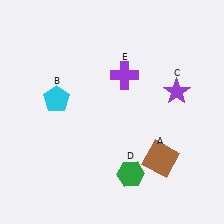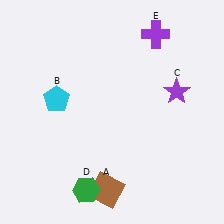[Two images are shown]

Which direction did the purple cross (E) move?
The purple cross (E) moved up.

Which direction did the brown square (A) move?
The brown square (A) moved left.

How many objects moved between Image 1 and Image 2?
3 objects moved between the two images.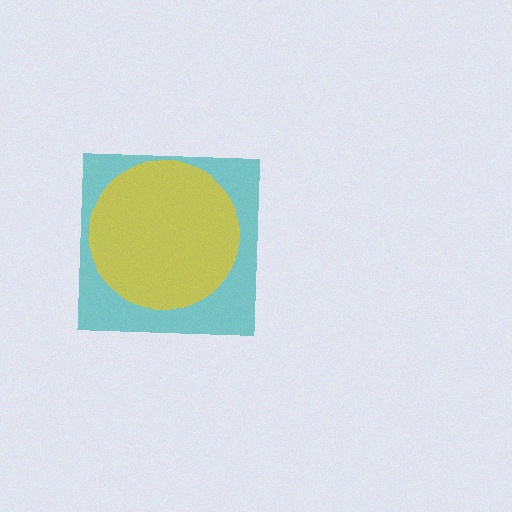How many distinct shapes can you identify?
There are 2 distinct shapes: a teal square, a yellow circle.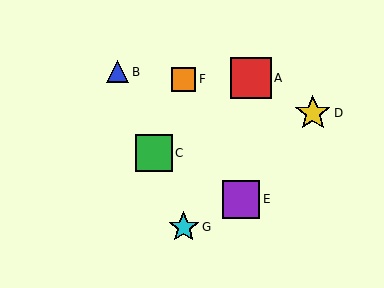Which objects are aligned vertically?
Objects F, G are aligned vertically.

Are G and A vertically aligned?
No, G is at x≈184 and A is at x≈251.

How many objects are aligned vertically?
2 objects (F, G) are aligned vertically.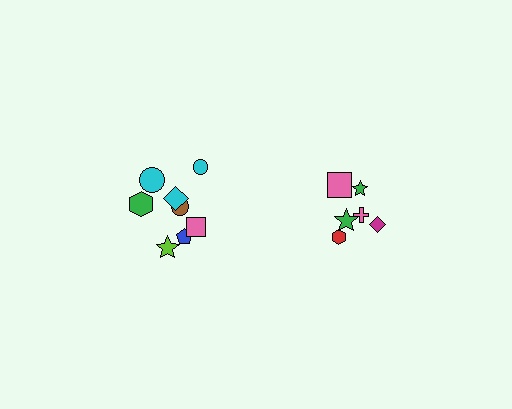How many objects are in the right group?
There are 6 objects.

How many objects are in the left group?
There are 8 objects.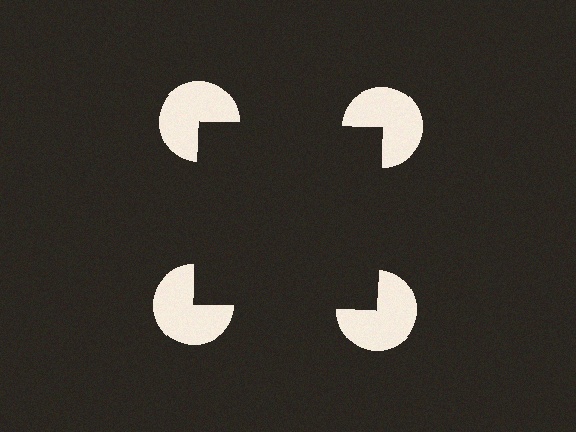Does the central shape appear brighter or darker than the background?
It typically appears slightly darker than the background, even though no actual brightness change is drawn.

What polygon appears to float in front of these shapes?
An illusory square — its edges are inferred from the aligned wedge cuts in the pac-man discs, not physically drawn.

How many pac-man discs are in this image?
There are 4 — one at each vertex of the illusory square.